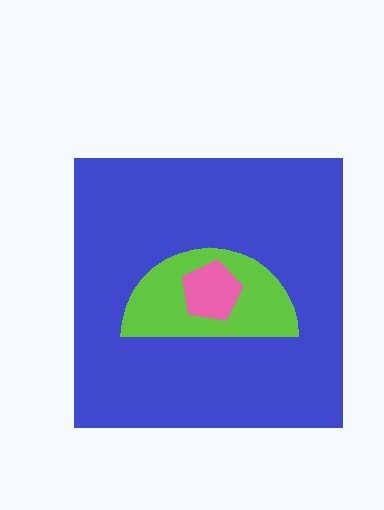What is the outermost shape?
The blue square.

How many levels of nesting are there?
3.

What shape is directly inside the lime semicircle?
The pink pentagon.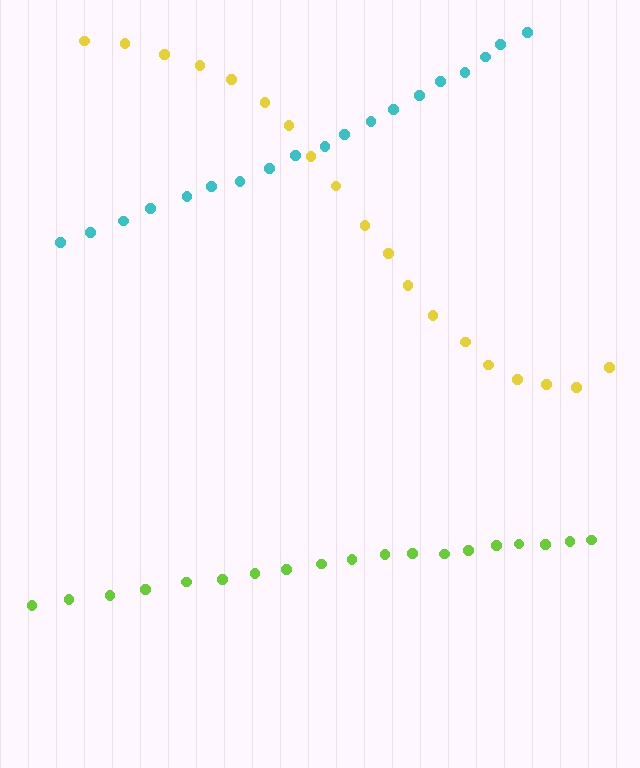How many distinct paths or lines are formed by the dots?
There are 3 distinct paths.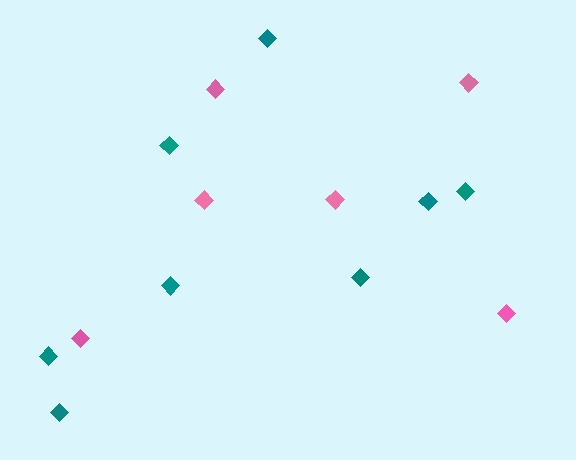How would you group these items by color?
There are 2 groups: one group of teal diamonds (8) and one group of pink diamonds (6).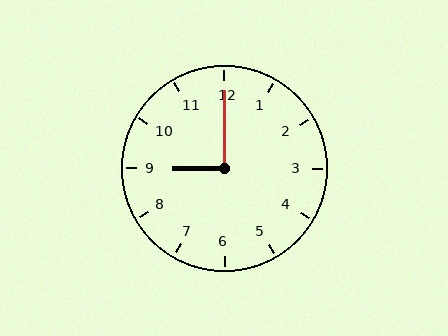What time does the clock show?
9:00.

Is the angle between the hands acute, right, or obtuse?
It is right.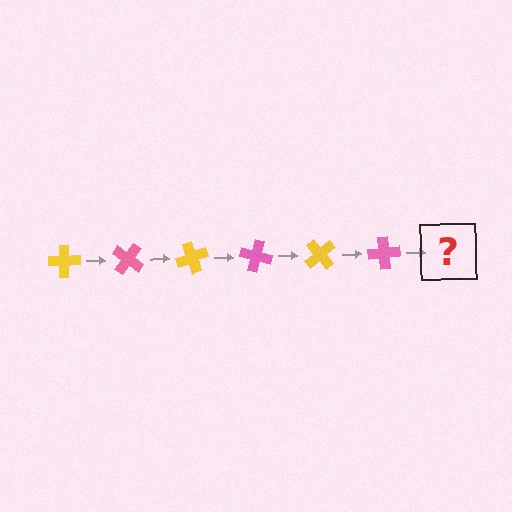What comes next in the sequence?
The next element should be a yellow cross, rotated 210 degrees from the start.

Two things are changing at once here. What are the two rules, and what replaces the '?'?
The two rules are that it rotates 35 degrees each step and the color cycles through yellow and pink. The '?' should be a yellow cross, rotated 210 degrees from the start.